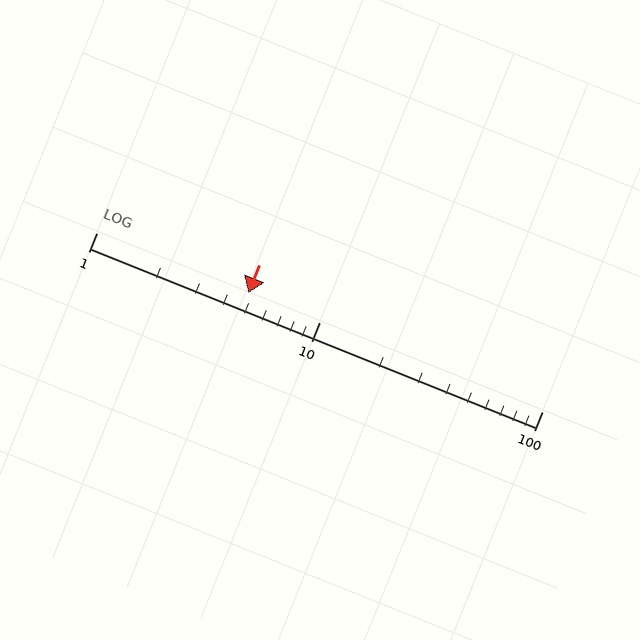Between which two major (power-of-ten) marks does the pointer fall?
The pointer is between 1 and 10.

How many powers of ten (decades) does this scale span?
The scale spans 2 decades, from 1 to 100.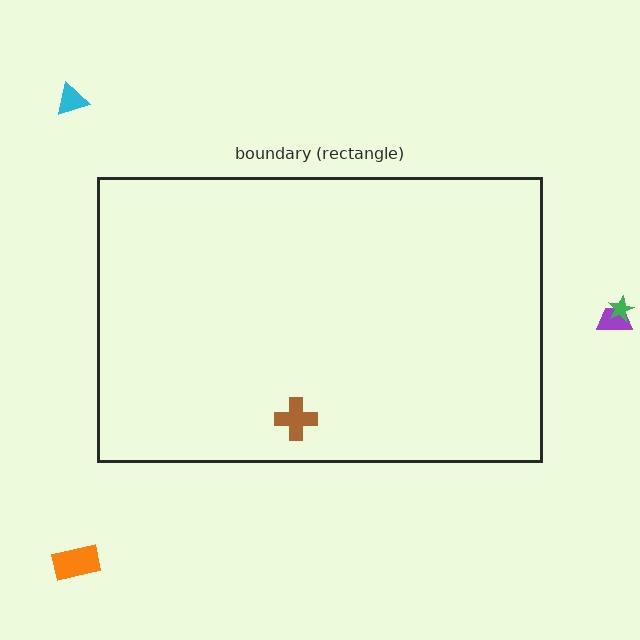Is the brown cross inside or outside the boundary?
Inside.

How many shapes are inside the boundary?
1 inside, 4 outside.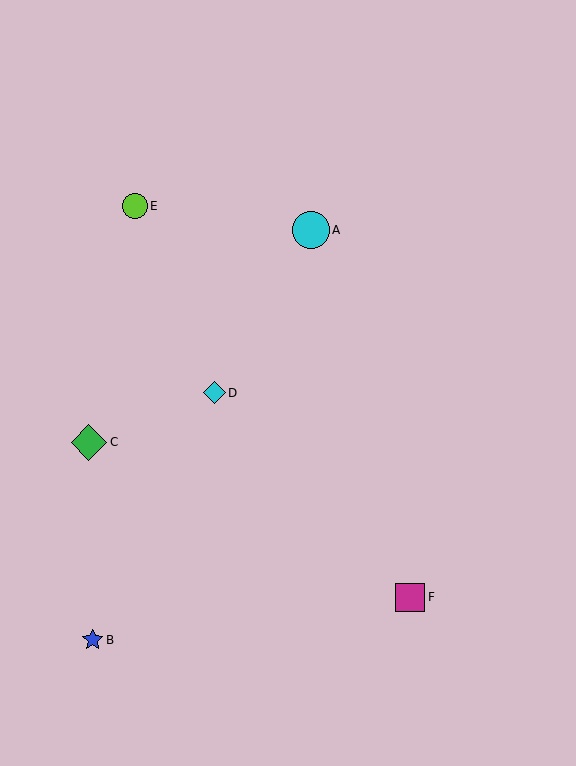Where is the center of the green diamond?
The center of the green diamond is at (89, 442).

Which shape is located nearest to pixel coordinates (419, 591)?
The magenta square (labeled F) at (410, 597) is nearest to that location.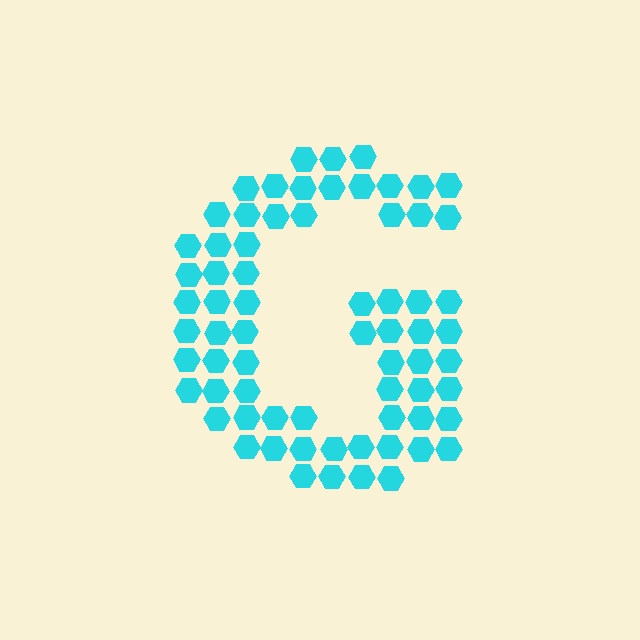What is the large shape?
The large shape is the letter G.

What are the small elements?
The small elements are hexagons.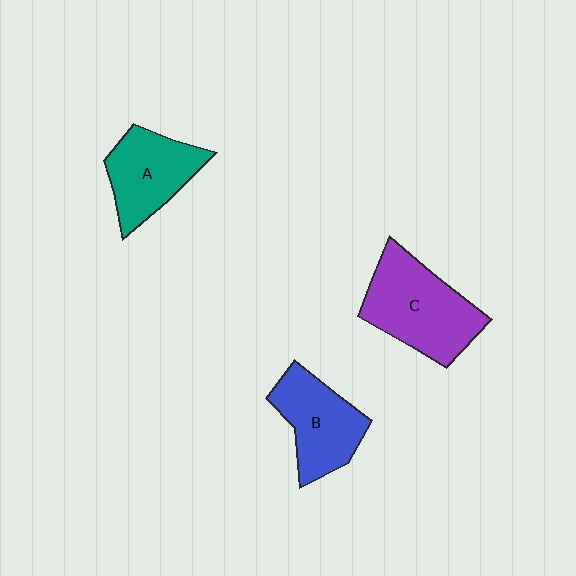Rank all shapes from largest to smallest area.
From largest to smallest: C (purple), B (blue), A (teal).